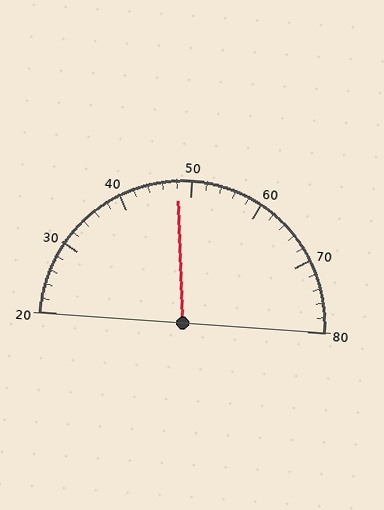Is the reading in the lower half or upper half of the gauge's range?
The reading is in the lower half of the range (20 to 80).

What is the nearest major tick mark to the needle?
The nearest major tick mark is 50.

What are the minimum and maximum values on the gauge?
The gauge ranges from 20 to 80.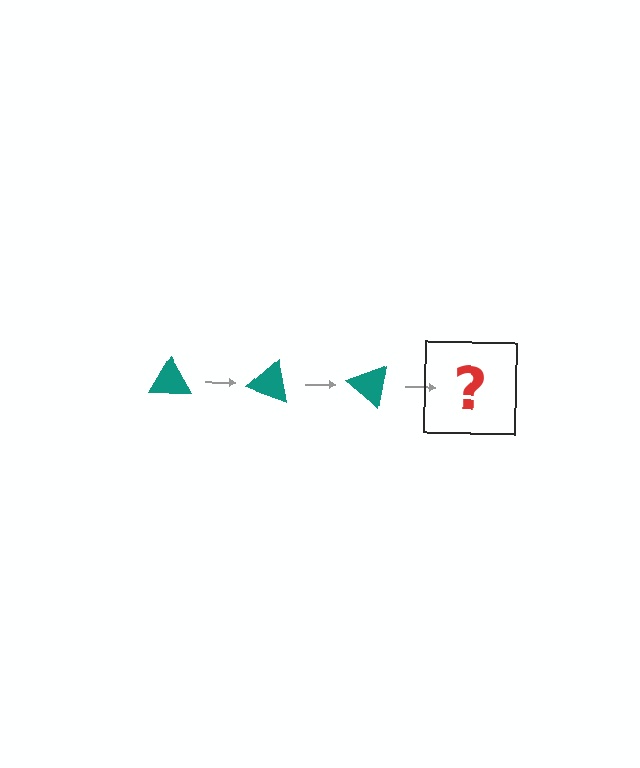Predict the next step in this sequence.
The next step is a teal triangle rotated 60 degrees.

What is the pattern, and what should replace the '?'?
The pattern is that the triangle rotates 20 degrees each step. The '?' should be a teal triangle rotated 60 degrees.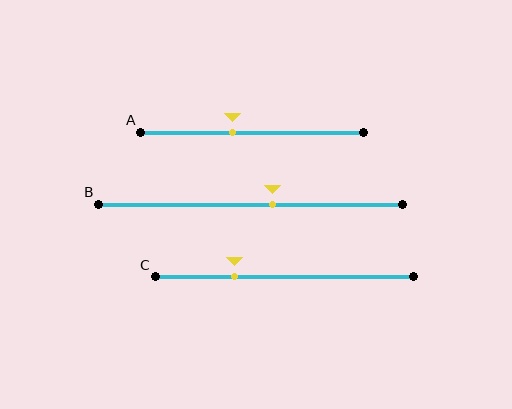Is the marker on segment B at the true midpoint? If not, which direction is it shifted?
No, the marker on segment B is shifted to the right by about 7% of the segment length.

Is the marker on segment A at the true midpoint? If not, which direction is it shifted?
No, the marker on segment A is shifted to the left by about 9% of the segment length.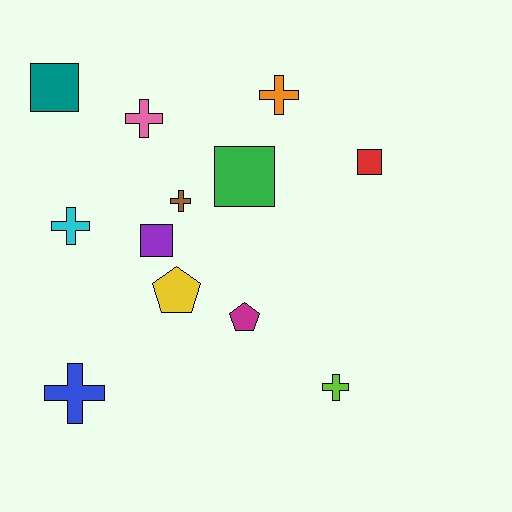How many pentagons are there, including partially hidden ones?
There are 2 pentagons.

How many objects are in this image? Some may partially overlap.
There are 12 objects.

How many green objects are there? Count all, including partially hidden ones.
There is 1 green object.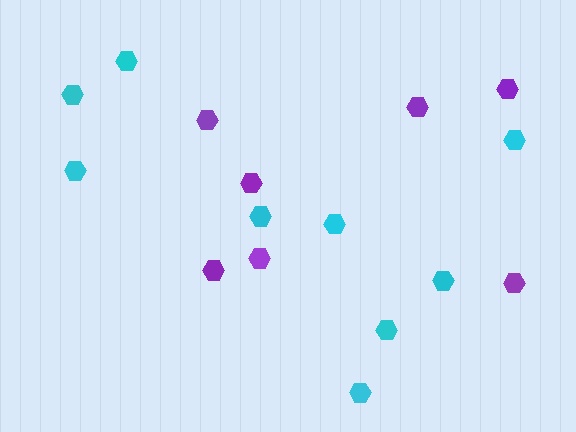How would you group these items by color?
There are 2 groups: one group of purple hexagons (7) and one group of cyan hexagons (9).